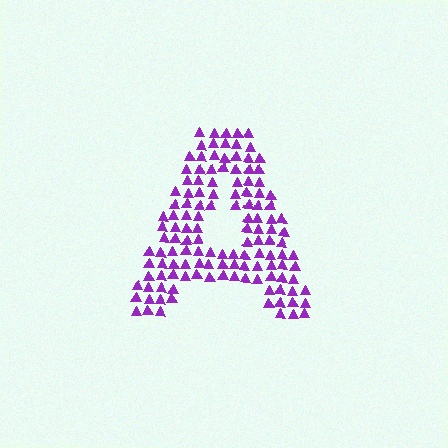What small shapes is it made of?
It is made of small triangles.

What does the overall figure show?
The overall figure shows the letter A.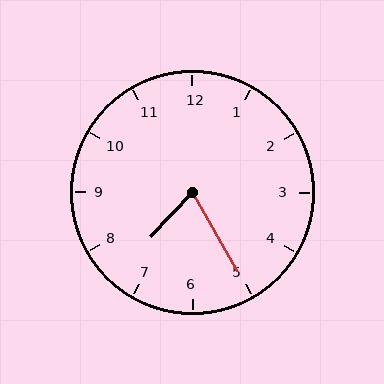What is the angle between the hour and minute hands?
Approximately 72 degrees.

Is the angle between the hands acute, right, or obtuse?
It is acute.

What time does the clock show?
7:25.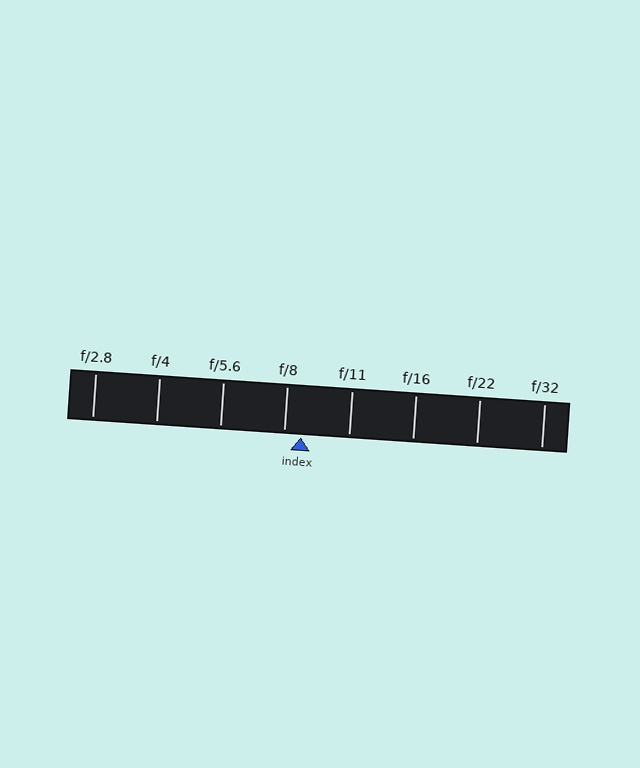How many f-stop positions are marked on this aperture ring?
There are 8 f-stop positions marked.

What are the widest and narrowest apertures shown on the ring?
The widest aperture shown is f/2.8 and the narrowest is f/32.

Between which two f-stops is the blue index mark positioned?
The index mark is between f/8 and f/11.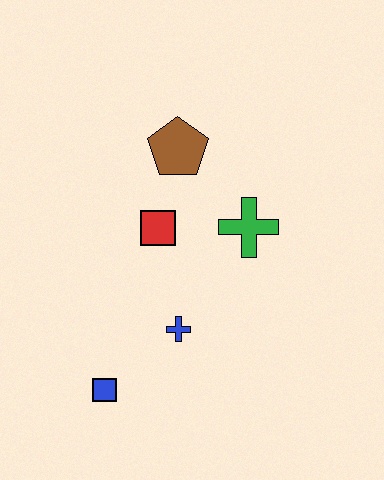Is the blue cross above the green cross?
No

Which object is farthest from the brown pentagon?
The blue square is farthest from the brown pentagon.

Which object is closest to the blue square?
The blue cross is closest to the blue square.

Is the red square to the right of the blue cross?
No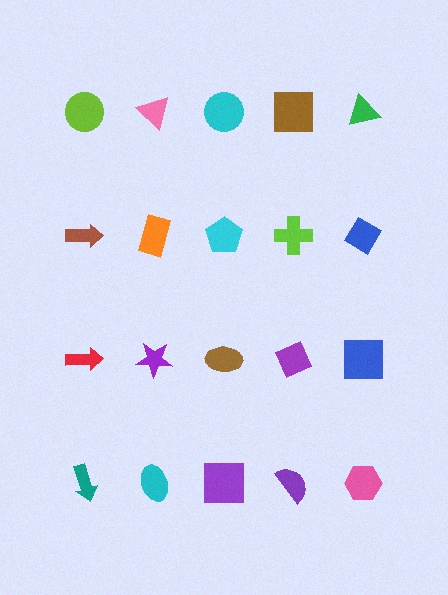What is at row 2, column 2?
An orange rectangle.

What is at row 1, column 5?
A green triangle.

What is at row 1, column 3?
A cyan circle.